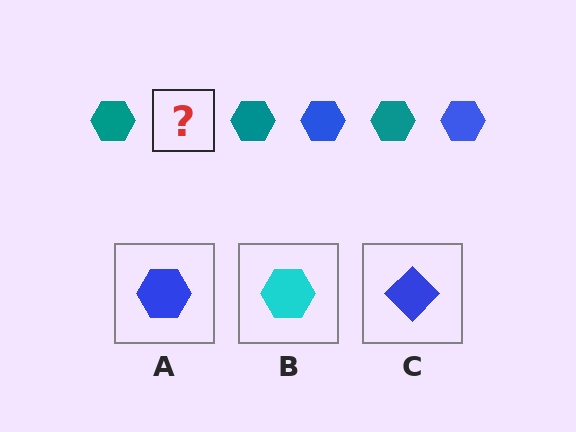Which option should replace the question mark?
Option A.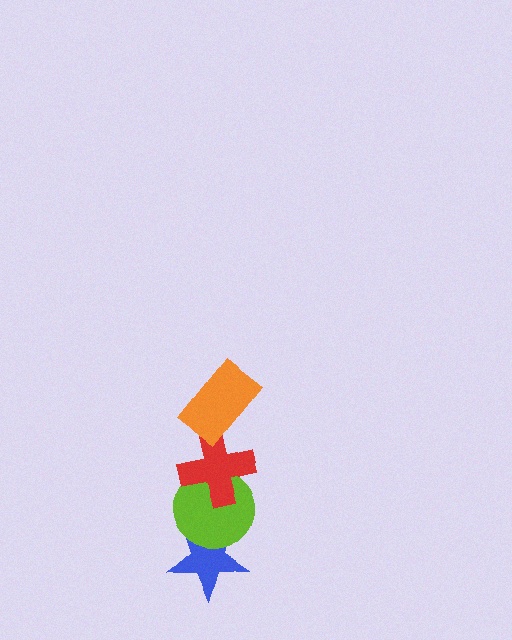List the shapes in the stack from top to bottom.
From top to bottom: the orange rectangle, the red cross, the lime circle, the blue star.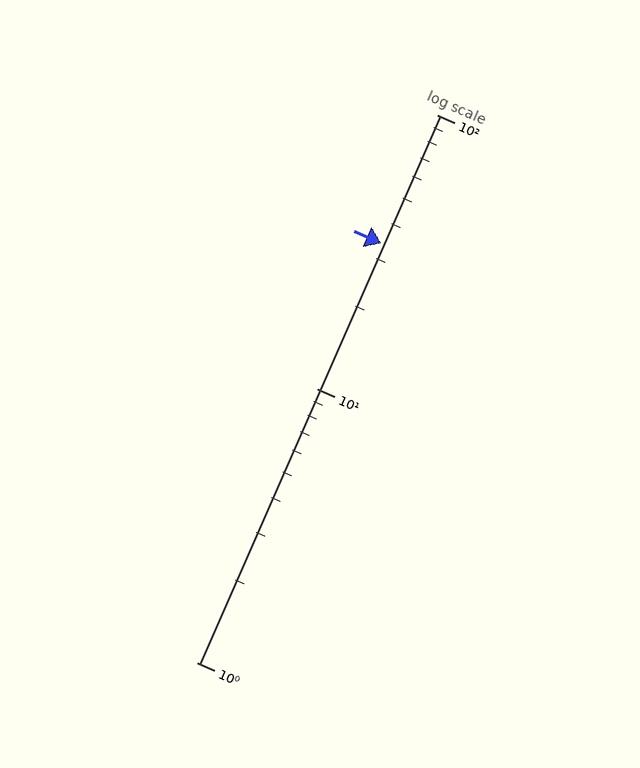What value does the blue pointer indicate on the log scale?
The pointer indicates approximately 34.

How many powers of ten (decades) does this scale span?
The scale spans 2 decades, from 1 to 100.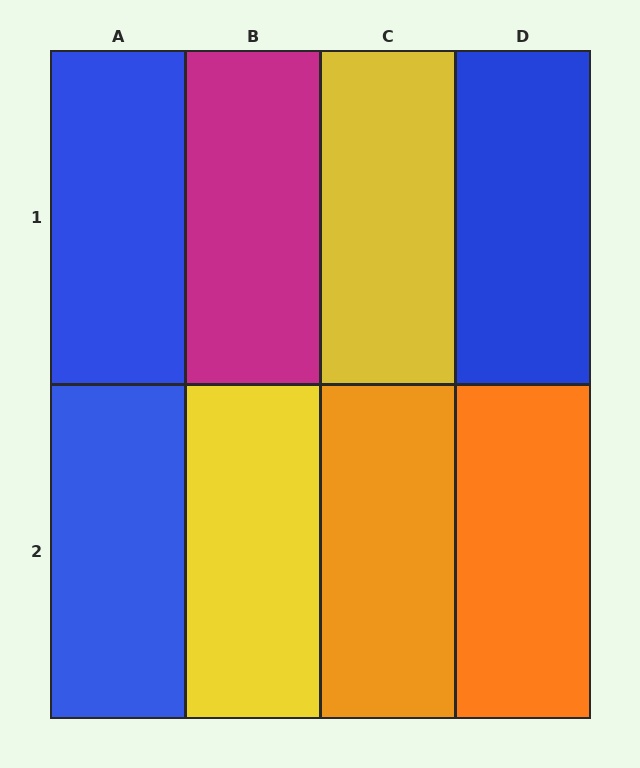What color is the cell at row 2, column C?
Orange.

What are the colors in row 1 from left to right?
Blue, magenta, yellow, blue.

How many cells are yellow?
2 cells are yellow.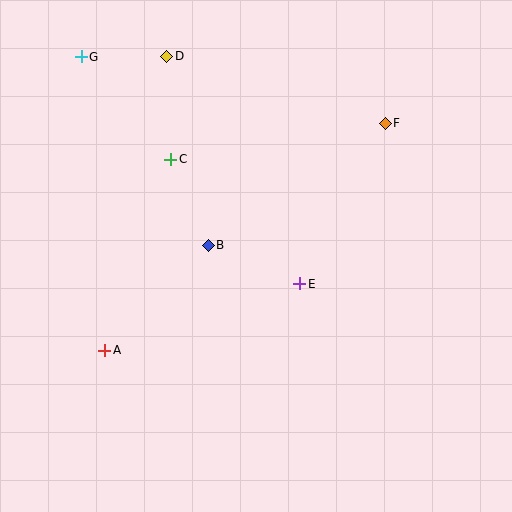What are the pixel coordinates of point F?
Point F is at (385, 123).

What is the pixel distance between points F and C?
The distance between F and C is 218 pixels.